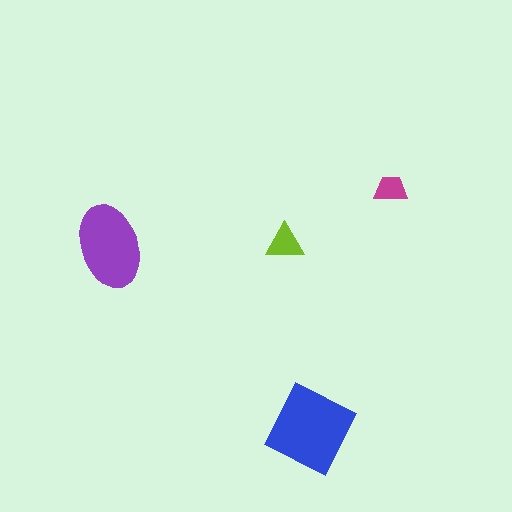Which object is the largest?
The blue diamond.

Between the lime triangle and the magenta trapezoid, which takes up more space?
The lime triangle.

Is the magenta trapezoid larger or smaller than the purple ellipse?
Smaller.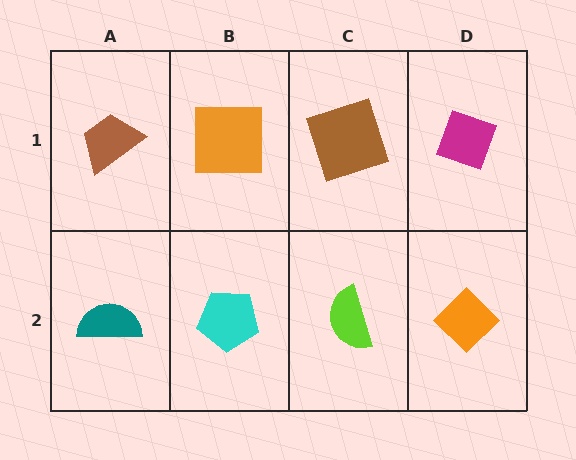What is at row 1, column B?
An orange square.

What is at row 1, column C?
A brown square.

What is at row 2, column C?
A lime semicircle.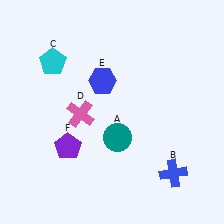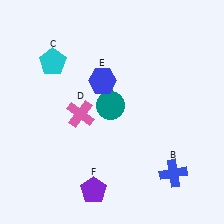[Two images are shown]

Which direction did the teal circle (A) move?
The teal circle (A) moved up.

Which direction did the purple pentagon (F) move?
The purple pentagon (F) moved down.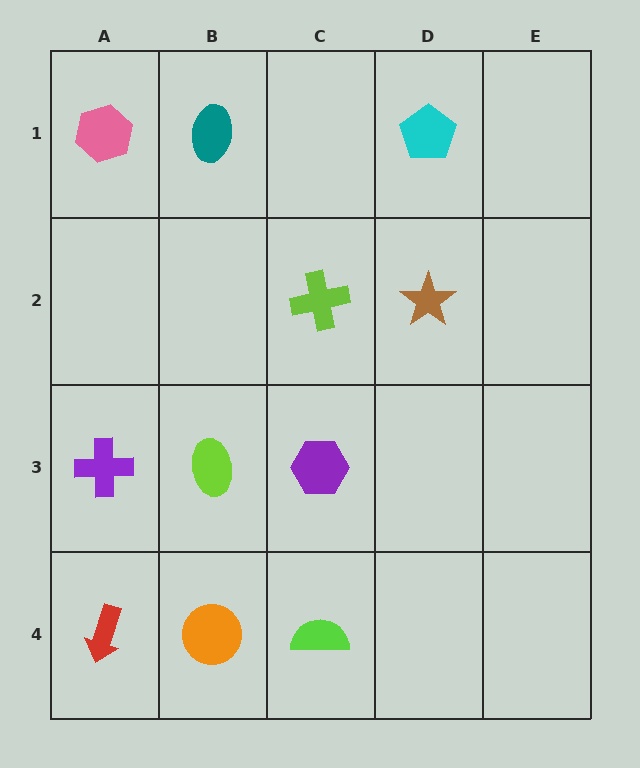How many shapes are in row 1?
3 shapes.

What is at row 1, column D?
A cyan pentagon.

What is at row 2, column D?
A brown star.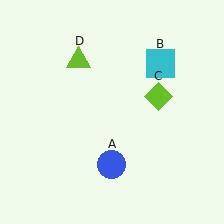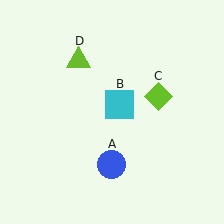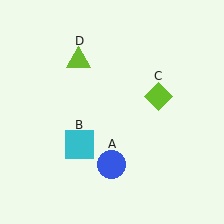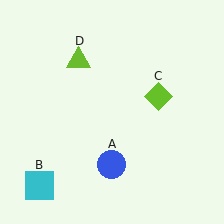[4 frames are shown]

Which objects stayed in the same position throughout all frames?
Blue circle (object A) and lime diamond (object C) and lime triangle (object D) remained stationary.